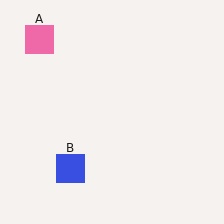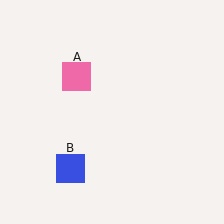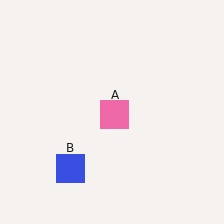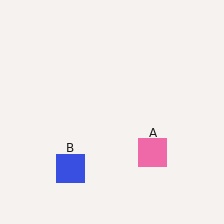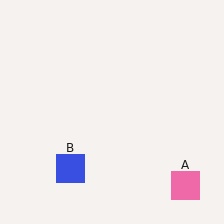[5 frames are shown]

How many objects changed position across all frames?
1 object changed position: pink square (object A).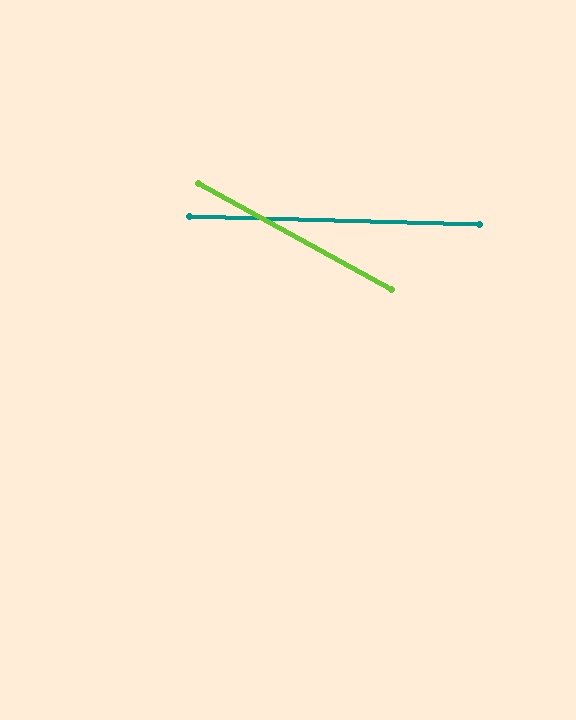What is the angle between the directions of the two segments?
Approximately 27 degrees.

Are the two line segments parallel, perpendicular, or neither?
Neither parallel nor perpendicular — they differ by about 27°.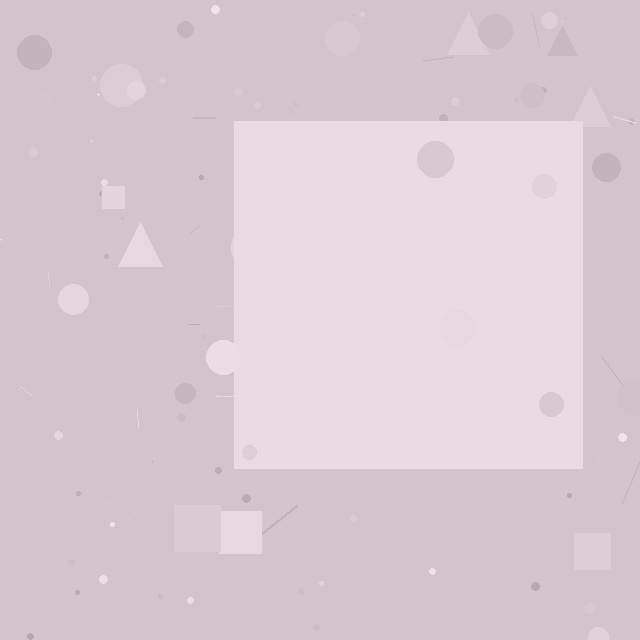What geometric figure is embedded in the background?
A square is embedded in the background.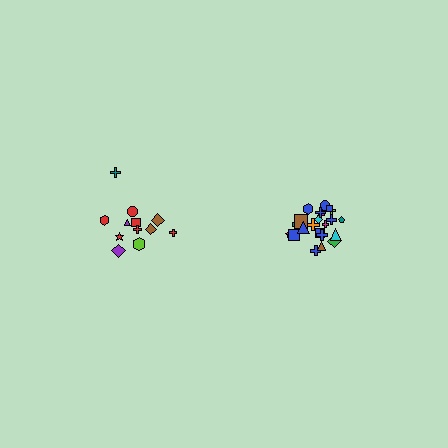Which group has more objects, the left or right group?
The right group.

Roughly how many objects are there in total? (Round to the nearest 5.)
Roughly 35 objects in total.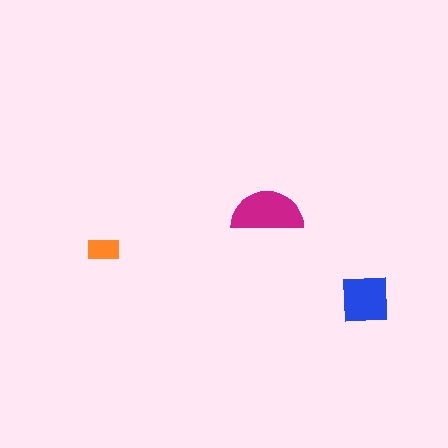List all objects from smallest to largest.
The orange rectangle, the blue square, the magenta semicircle.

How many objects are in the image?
There are 3 objects in the image.